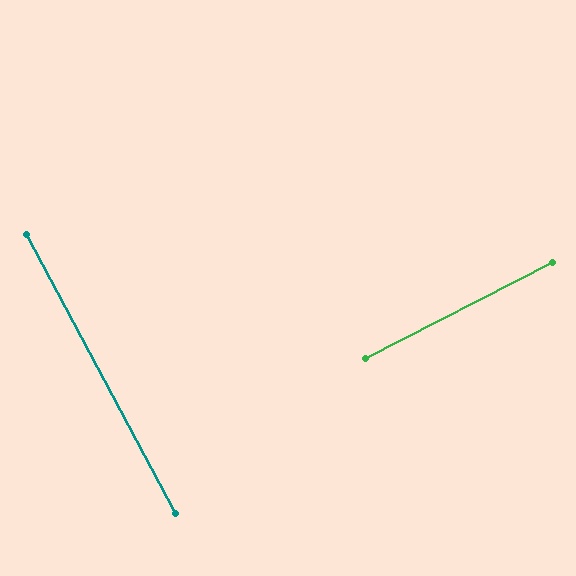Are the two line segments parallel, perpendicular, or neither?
Perpendicular — they meet at approximately 89°.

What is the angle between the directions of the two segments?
Approximately 89 degrees.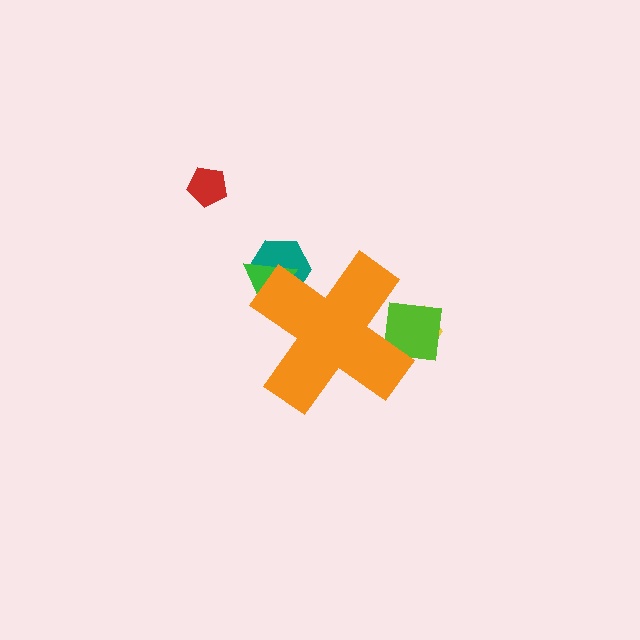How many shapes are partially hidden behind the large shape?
4 shapes are partially hidden.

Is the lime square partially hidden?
Yes, the lime square is partially hidden behind the orange cross.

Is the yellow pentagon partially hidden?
Yes, the yellow pentagon is partially hidden behind the orange cross.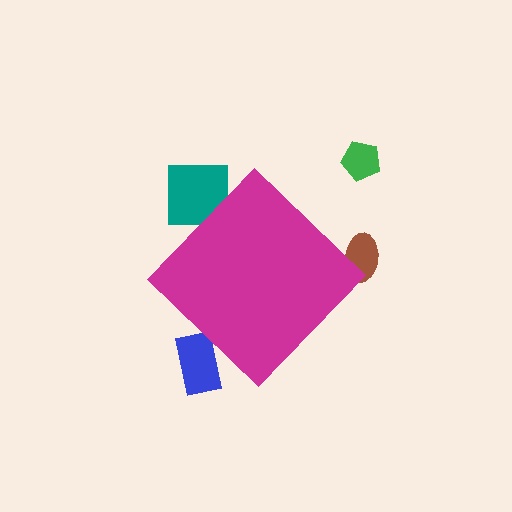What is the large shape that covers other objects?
A magenta diamond.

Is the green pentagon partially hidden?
No, the green pentagon is fully visible.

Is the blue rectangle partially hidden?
Yes, the blue rectangle is partially hidden behind the magenta diamond.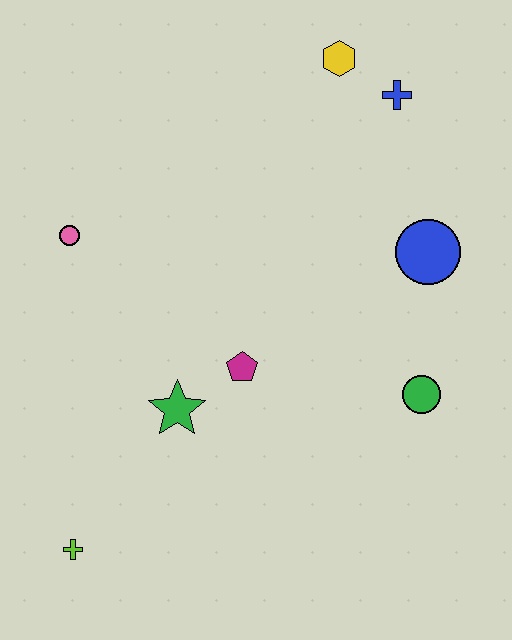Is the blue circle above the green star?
Yes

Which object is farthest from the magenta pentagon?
The yellow hexagon is farthest from the magenta pentagon.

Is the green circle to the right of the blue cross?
Yes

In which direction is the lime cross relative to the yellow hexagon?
The lime cross is below the yellow hexagon.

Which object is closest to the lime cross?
The green star is closest to the lime cross.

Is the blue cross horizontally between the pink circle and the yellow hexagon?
No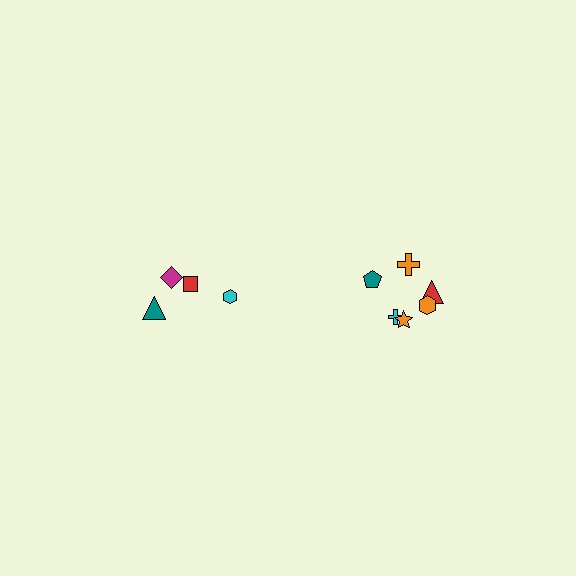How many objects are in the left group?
There are 4 objects.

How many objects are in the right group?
There are 6 objects.